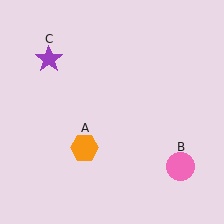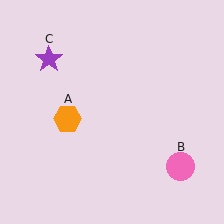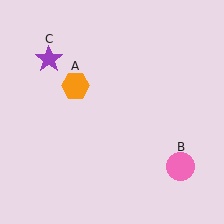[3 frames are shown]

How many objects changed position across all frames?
1 object changed position: orange hexagon (object A).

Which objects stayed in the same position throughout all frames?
Pink circle (object B) and purple star (object C) remained stationary.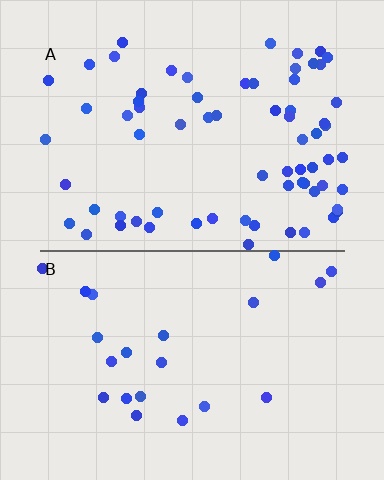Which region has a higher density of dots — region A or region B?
A (the top).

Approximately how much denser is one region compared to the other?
Approximately 3.1× — region A over region B.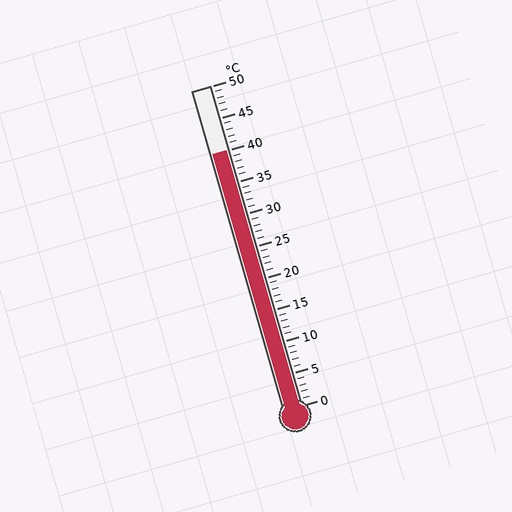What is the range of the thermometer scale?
The thermometer scale ranges from 0°C to 50°C.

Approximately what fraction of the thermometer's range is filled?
The thermometer is filled to approximately 80% of its range.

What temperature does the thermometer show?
The thermometer shows approximately 40°C.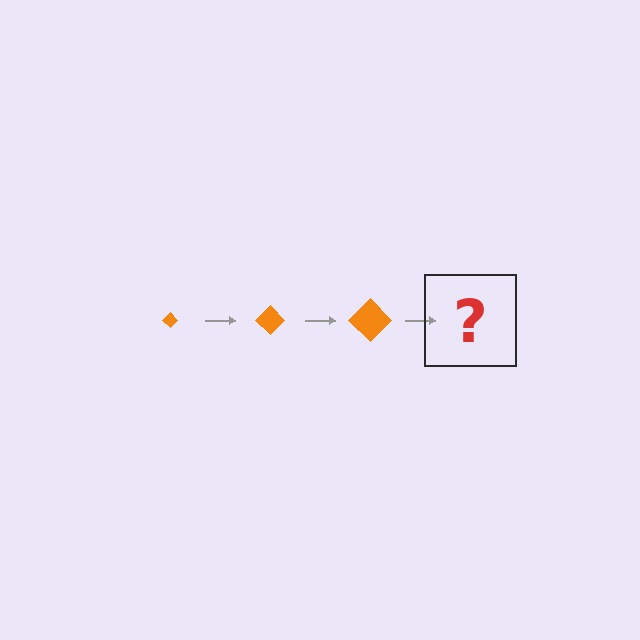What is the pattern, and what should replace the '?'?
The pattern is that the diamond gets progressively larger each step. The '?' should be an orange diamond, larger than the previous one.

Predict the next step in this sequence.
The next step is an orange diamond, larger than the previous one.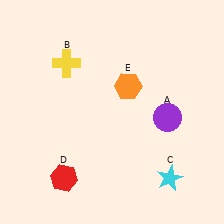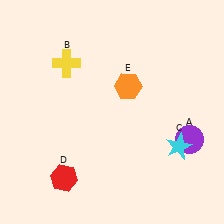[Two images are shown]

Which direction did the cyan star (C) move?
The cyan star (C) moved up.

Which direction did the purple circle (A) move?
The purple circle (A) moved right.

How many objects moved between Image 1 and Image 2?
2 objects moved between the two images.